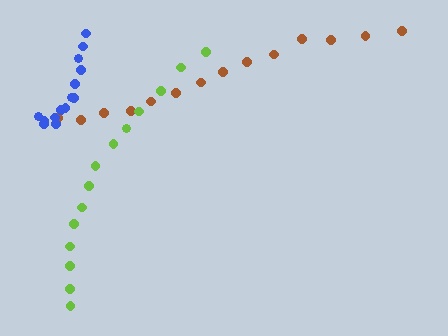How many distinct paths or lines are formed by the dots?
There are 3 distinct paths.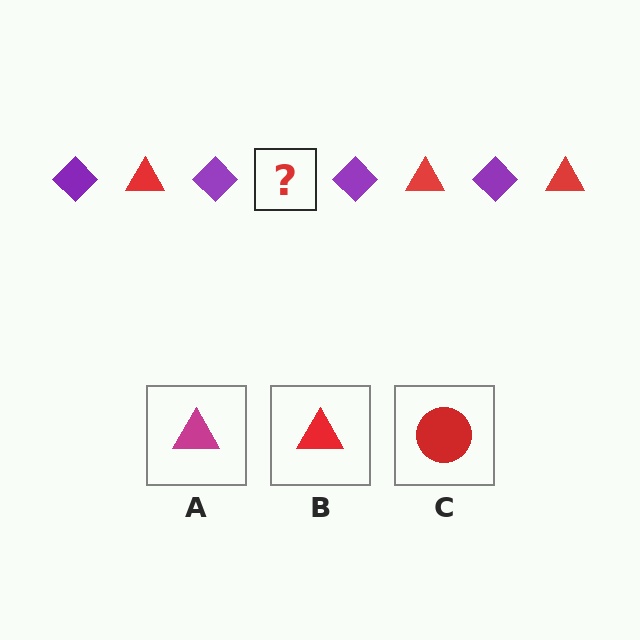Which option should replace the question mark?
Option B.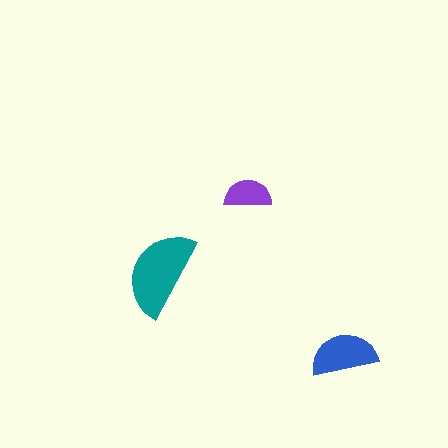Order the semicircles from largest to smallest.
the teal one, the blue one, the purple one.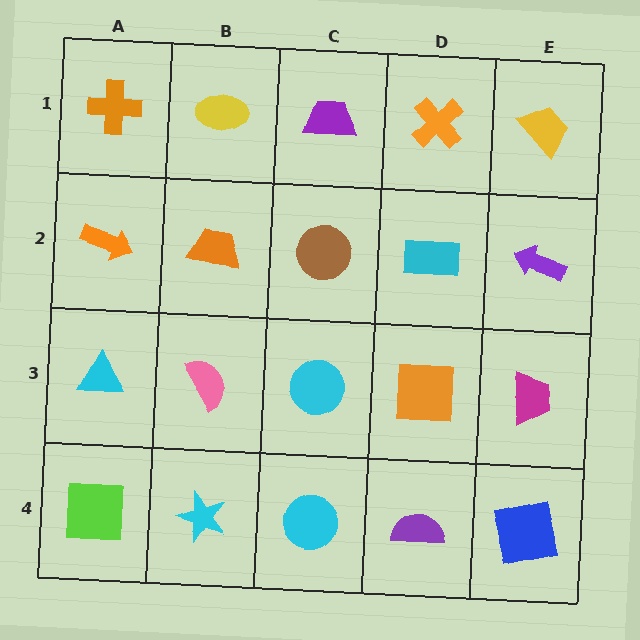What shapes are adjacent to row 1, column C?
A brown circle (row 2, column C), a yellow ellipse (row 1, column B), an orange cross (row 1, column D).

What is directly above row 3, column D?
A cyan rectangle.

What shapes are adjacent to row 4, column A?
A cyan triangle (row 3, column A), a cyan star (row 4, column B).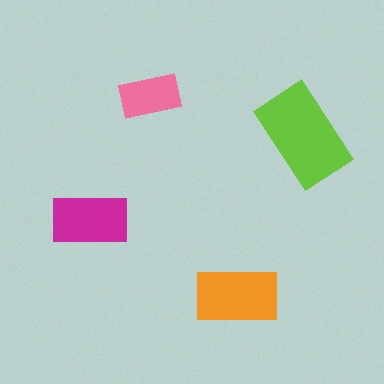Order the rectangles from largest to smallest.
the lime one, the orange one, the magenta one, the pink one.